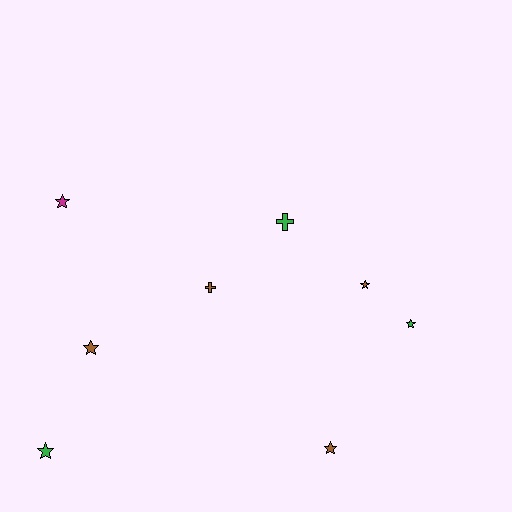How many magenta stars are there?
There is 1 magenta star.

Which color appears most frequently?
Brown, with 4 objects.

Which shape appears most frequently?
Star, with 6 objects.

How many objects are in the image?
There are 8 objects.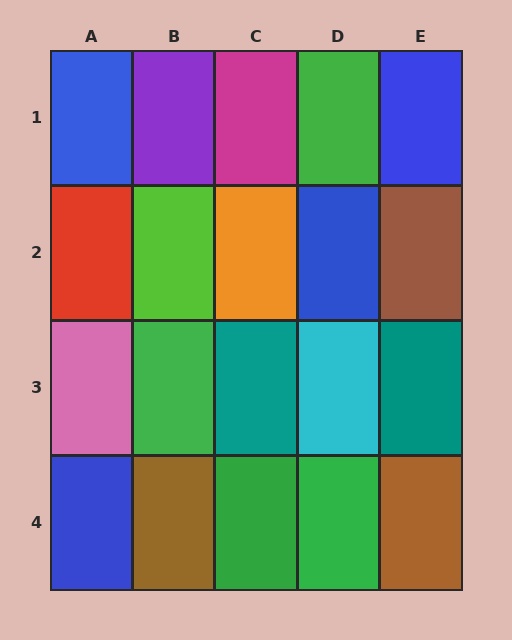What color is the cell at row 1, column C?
Magenta.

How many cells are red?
1 cell is red.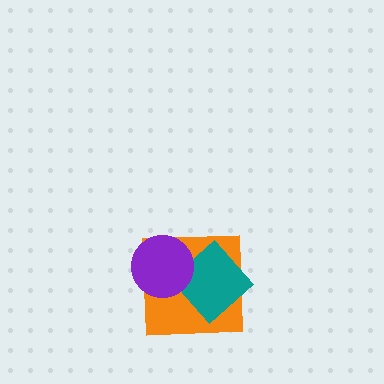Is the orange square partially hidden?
Yes, it is partially covered by another shape.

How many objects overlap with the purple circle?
2 objects overlap with the purple circle.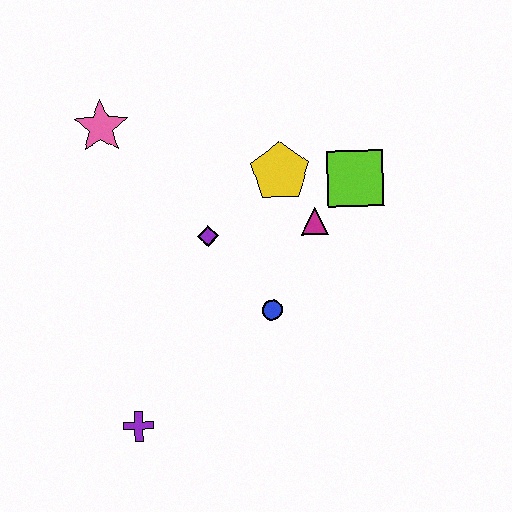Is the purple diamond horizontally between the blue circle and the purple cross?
Yes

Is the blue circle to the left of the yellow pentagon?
Yes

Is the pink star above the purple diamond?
Yes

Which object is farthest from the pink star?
The purple cross is farthest from the pink star.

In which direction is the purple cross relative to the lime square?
The purple cross is below the lime square.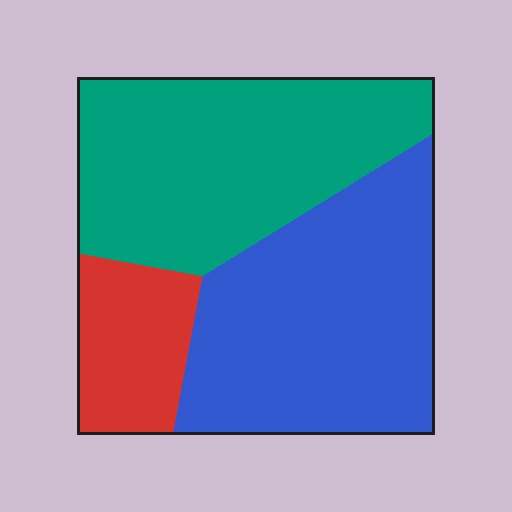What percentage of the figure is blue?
Blue covers roughly 45% of the figure.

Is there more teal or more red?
Teal.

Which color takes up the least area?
Red, at roughly 15%.